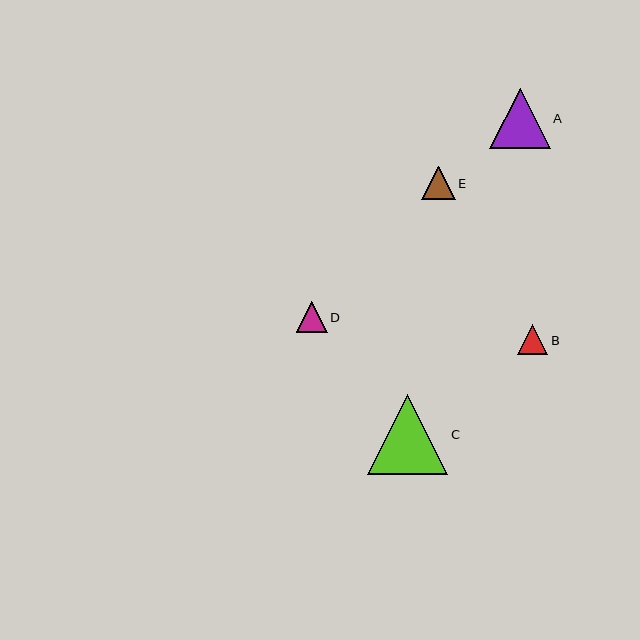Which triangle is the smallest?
Triangle B is the smallest with a size of approximately 30 pixels.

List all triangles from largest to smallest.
From largest to smallest: C, A, E, D, B.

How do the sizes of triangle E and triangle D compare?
Triangle E and triangle D are approximately the same size.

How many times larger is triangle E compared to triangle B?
Triangle E is approximately 1.1 times the size of triangle B.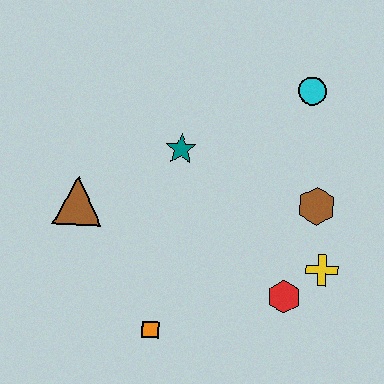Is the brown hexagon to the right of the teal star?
Yes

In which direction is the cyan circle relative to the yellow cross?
The cyan circle is above the yellow cross.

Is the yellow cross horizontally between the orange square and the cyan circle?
No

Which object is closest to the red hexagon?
The yellow cross is closest to the red hexagon.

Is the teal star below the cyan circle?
Yes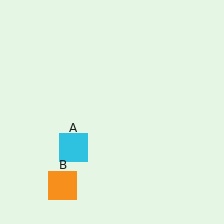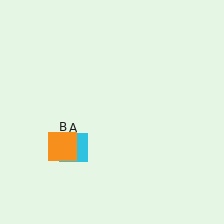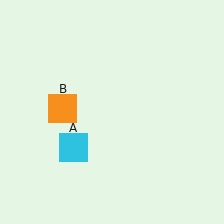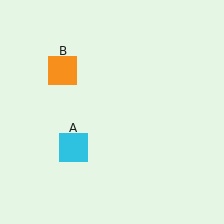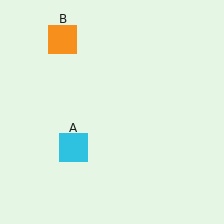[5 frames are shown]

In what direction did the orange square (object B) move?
The orange square (object B) moved up.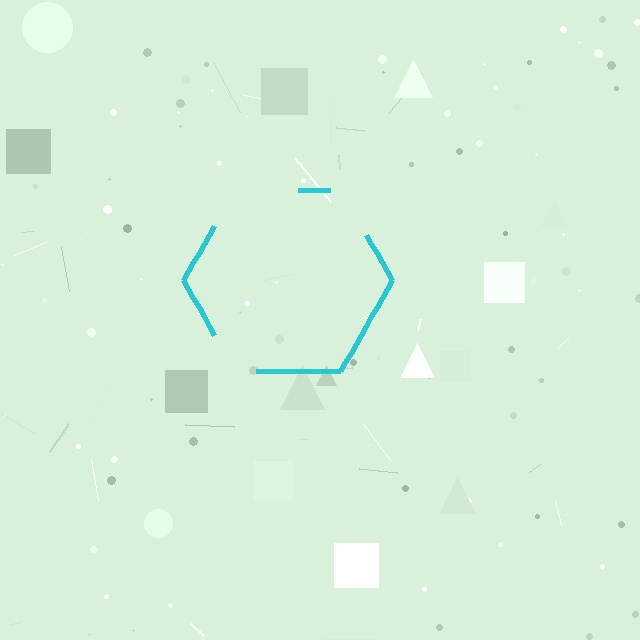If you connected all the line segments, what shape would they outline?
They would outline a hexagon.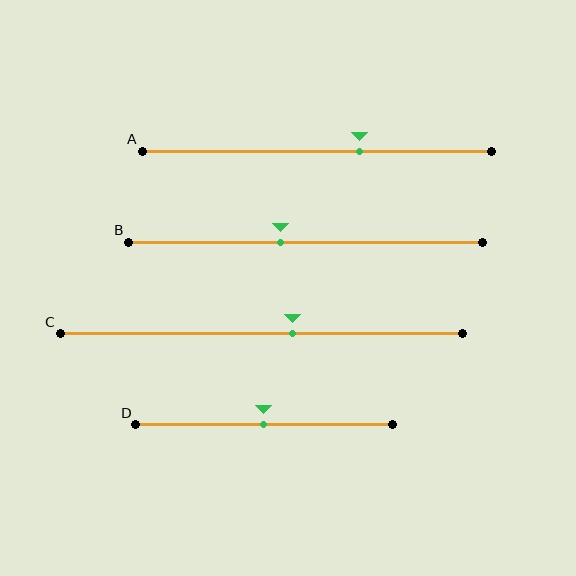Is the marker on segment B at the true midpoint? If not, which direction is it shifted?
No, the marker on segment B is shifted to the left by about 7% of the segment length.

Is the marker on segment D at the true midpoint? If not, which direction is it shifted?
Yes, the marker on segment D is at the true midpoint.